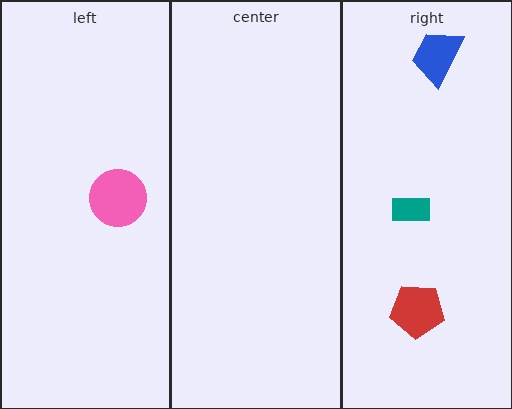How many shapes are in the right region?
3.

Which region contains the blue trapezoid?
The right region.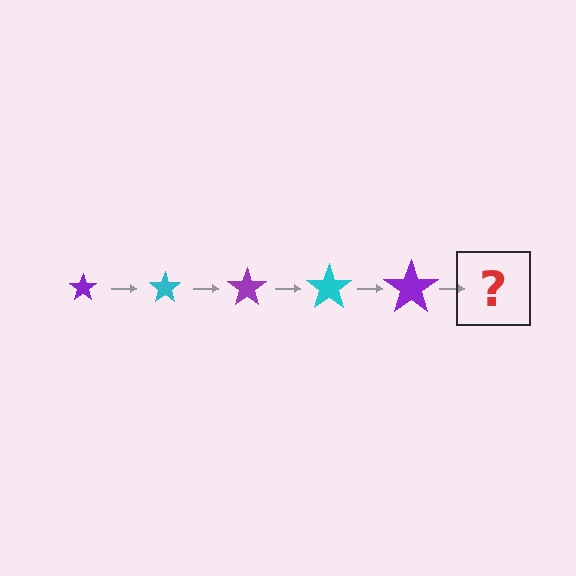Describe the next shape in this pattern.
It should be a cyan star, larger than the previous one.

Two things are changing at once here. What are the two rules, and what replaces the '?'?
The two rules are that the star grows larger each step and the color cycles through purple and cyan. The '?' should be a cyan star, larger than the previous one.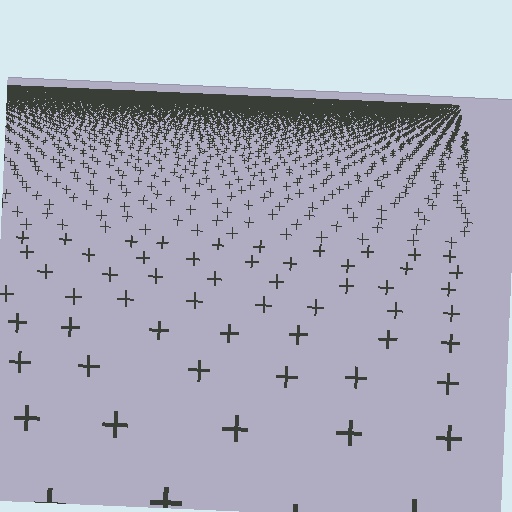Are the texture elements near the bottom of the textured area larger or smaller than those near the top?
Larger. Near the bottom, elements are closer to the viewer and appear at a bigger on-screen size.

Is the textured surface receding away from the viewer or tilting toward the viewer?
The surface is receding away from the viewer. Texture elements get smaller and denser toward the top.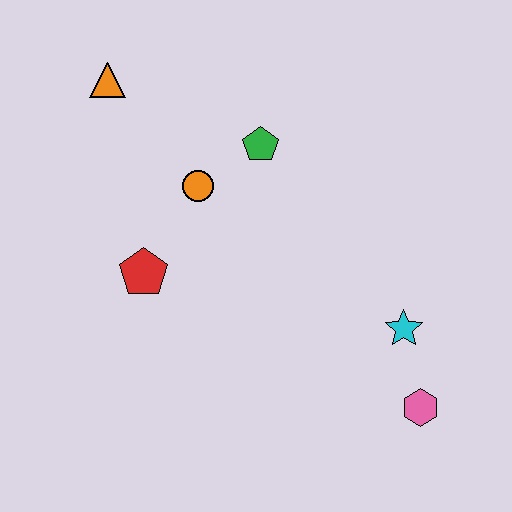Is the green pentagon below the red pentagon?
No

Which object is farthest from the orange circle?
The pink hexagon is farthest from the orange circle.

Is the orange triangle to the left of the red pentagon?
Yes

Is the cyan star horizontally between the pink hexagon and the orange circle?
Yes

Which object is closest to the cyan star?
The pink hexagon is closest to the cyan star.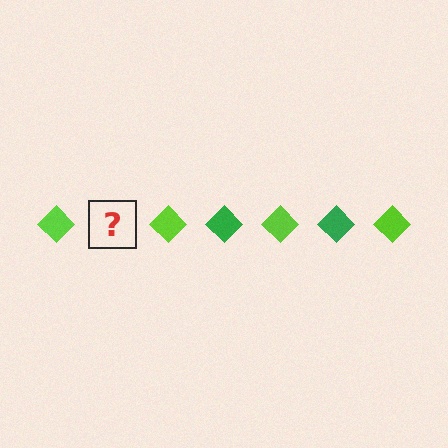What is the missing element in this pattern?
The missing element is a green diamond.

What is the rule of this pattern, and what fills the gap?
The rule is that the pattern cycles through lime, green diamonds. The gap should be filled with a green diamond.